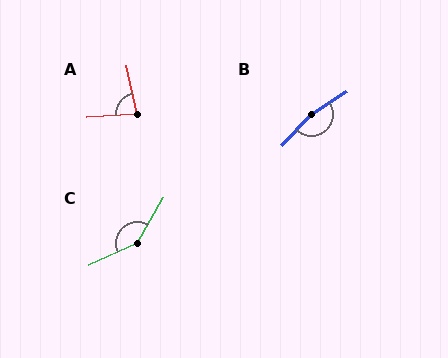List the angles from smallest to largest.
A (81°), C (144°), B (166°).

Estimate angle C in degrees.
Approximately 144 degrees.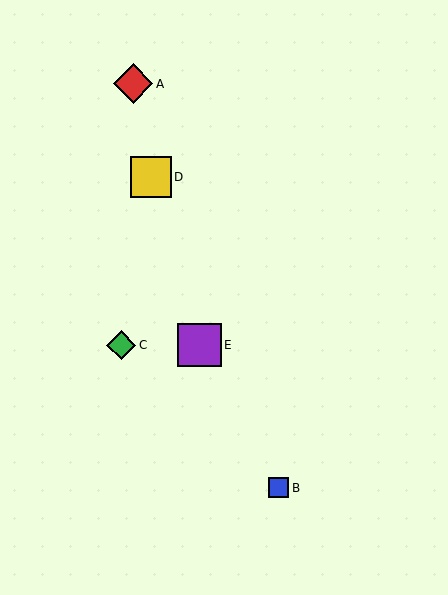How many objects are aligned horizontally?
2 objects (C, E) are aligned horizontally.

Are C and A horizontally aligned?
No, C is at y≈345 and A is at y≈84.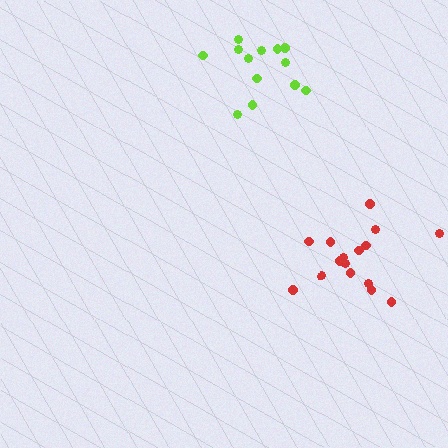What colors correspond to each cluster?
The clusters are colored: lime, red.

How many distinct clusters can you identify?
There are 2 distinct clusters.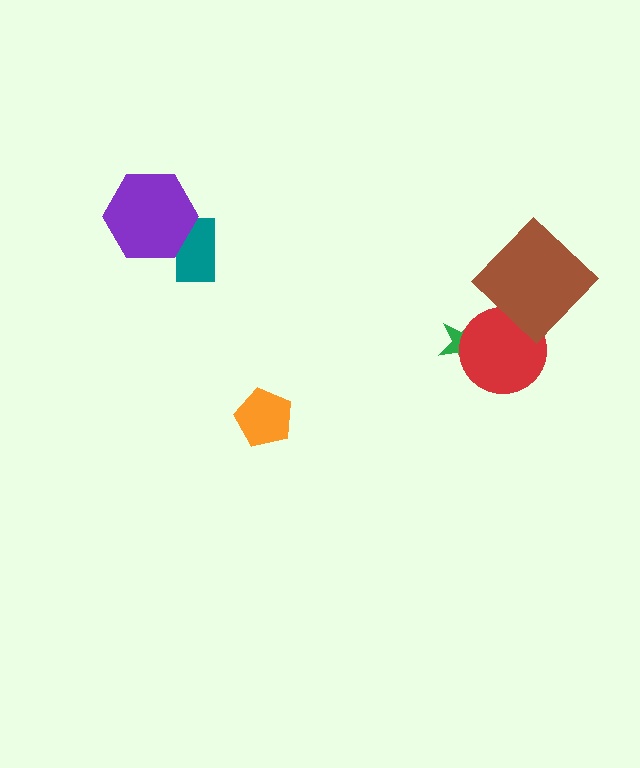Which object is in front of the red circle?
The brown diamond is in front of the red circle.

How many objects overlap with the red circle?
2 objects overlap with the red circle.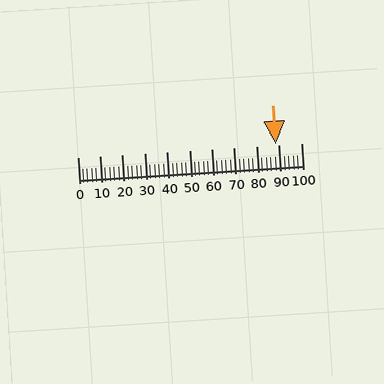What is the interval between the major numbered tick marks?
The major tick marks are spaced 10 units apart.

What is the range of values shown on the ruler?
The ruler shows values from 0 to 100.